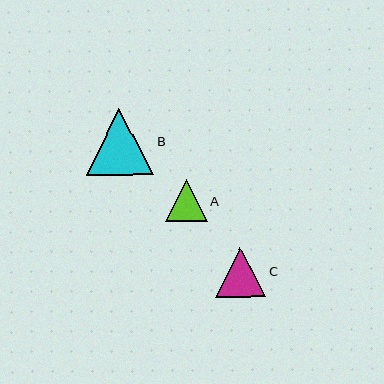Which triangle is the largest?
Triangle B is the largest with a size of approximately 67 pixels.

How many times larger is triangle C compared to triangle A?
Triangle C is approximately 1.2 times the size of triangle A.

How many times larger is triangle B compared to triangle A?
Triangle B is approximately 1.6 times the size of triangle A.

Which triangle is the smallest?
Triangle A is the smallest with a size of approximately 42 pixels.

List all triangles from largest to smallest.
From largest to smallest: B, C, A.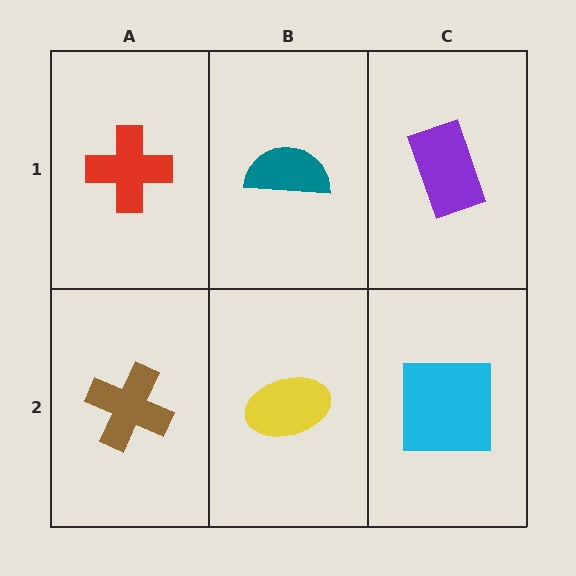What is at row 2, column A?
A brown cross.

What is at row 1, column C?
A purple rectangle.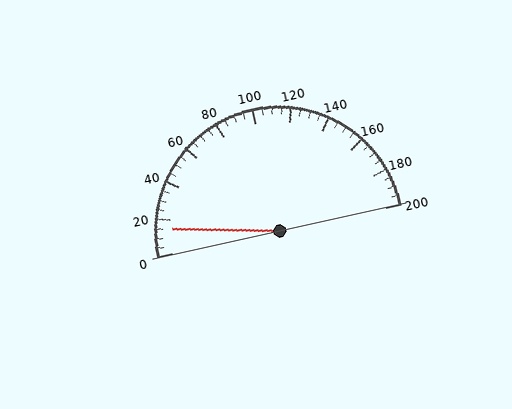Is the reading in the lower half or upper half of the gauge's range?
The reading is in the lower half of the range (0 to 200).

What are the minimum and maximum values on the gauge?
The gauge ranges from 0 to 200.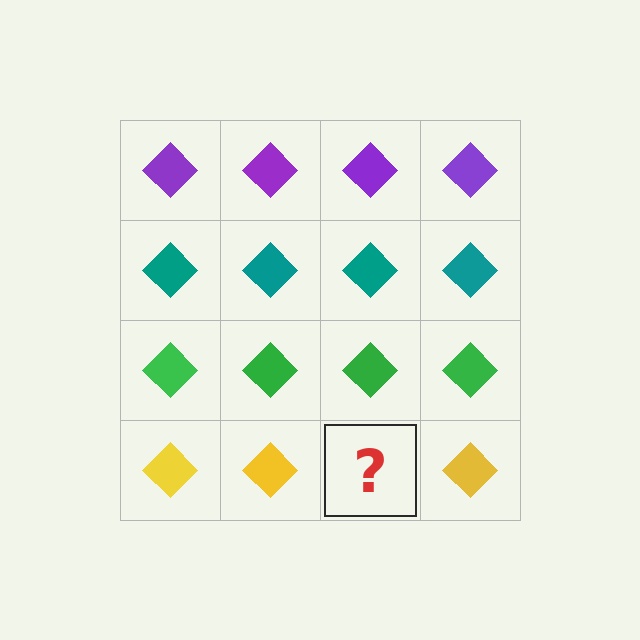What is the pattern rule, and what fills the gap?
The rule is that each row has a consistent color. The gap should be filled with a yellow diamond.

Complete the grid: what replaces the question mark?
The question mark should be replaced with a yellow diamond.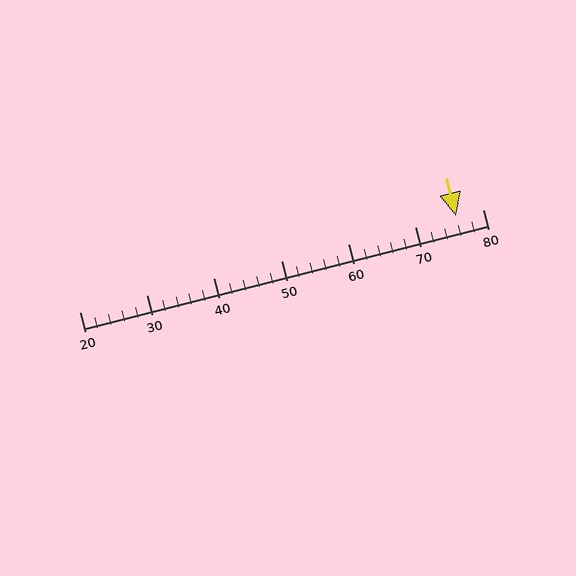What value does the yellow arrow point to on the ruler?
The yellow arrow points to approximately 76.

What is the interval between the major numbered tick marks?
The major tick marks are spaced 10 units apart.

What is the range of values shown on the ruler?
The ruler shows values from 20 to 80.